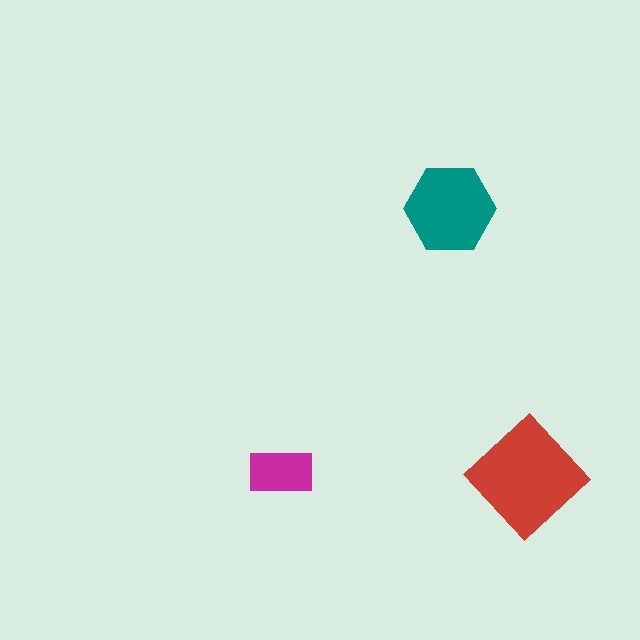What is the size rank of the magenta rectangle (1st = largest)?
3rd.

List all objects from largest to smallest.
The red diamond, the teal hexagon, the magenta rectangle.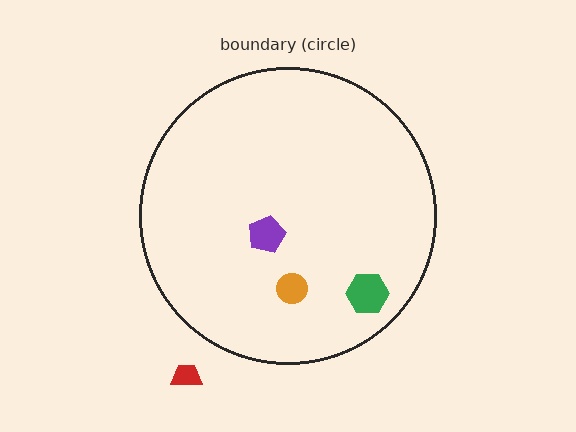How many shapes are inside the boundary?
3 inside, 1 outside.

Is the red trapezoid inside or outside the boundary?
Outside.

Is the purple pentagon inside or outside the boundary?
Inside.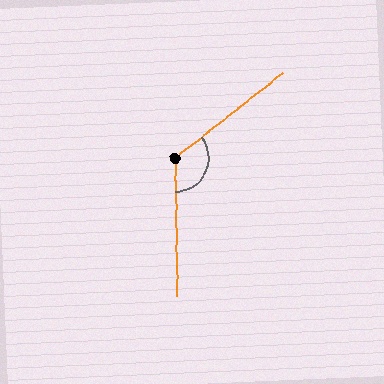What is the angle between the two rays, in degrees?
Approximately 128 degrees.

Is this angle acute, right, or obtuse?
It is obtuse.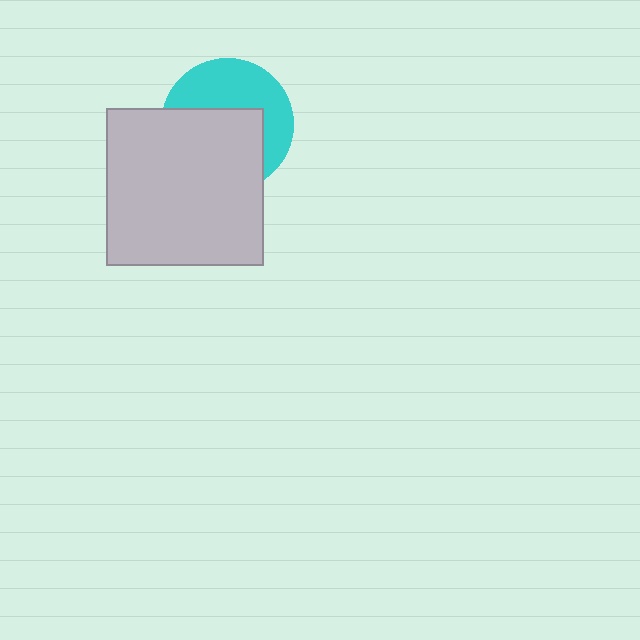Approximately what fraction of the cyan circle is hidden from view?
Roughly 54% of the cyan circle is hidden behind the light gray square.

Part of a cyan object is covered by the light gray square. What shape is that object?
It is a circle.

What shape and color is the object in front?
The object in front is a light gray square.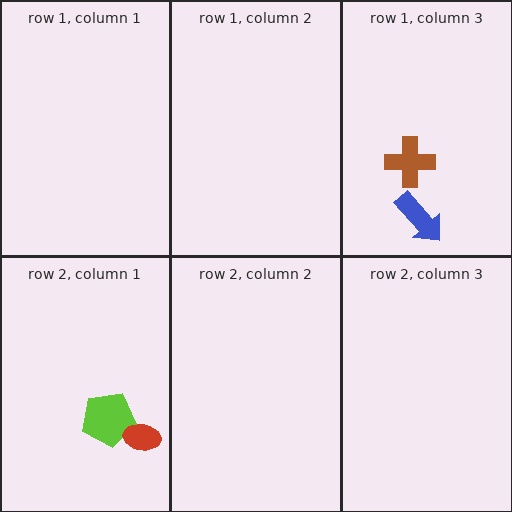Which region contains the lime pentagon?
The row 2, column 1 region.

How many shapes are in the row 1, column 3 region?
2.